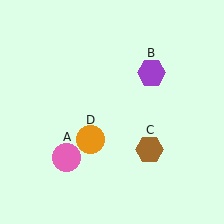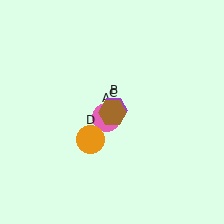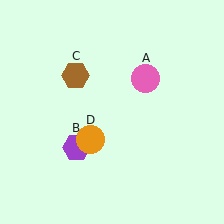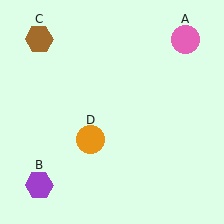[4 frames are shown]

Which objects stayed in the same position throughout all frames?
Orange circle (object D) remained stationary.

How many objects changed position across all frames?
3 objects changed position: pink circle (object A), purple hexagon (object B), brown hexagon (object C).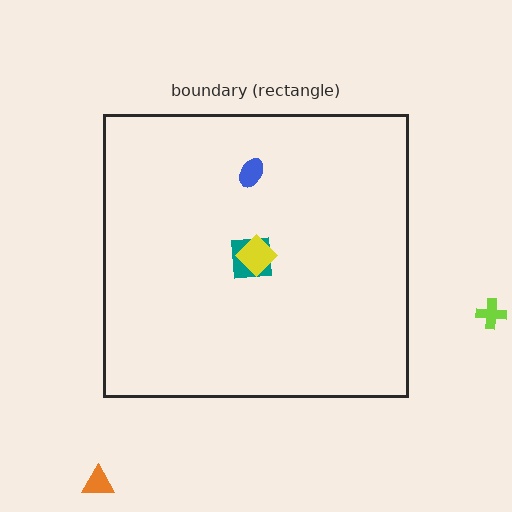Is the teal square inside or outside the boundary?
Inside.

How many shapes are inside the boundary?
3 inside, 2 outside.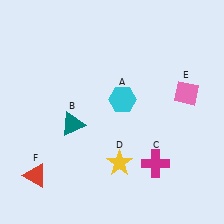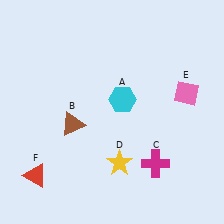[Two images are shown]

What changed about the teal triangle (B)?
In Image 1, B is teal. In Image 2, it changed to brown.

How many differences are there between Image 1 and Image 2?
There is 1 difference between the two images.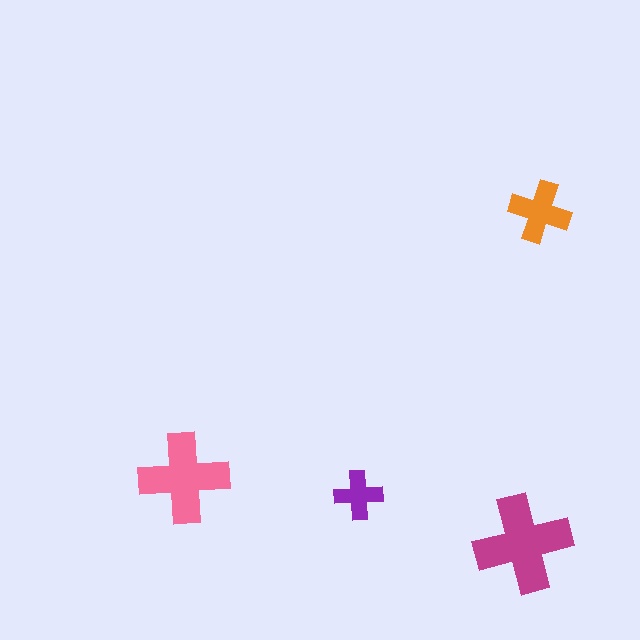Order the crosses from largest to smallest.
the magenta one, the pink one, the orange one, the purple one.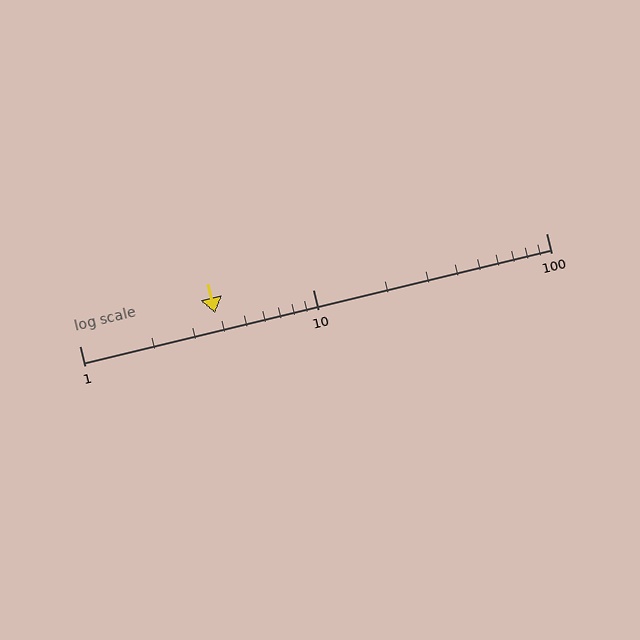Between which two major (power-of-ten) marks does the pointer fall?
The pointer is between 1 and 10.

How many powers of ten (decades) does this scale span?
The scale spans 2 decades, from 1 to 100.